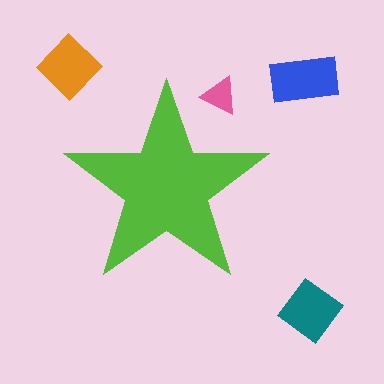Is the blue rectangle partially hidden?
No, the blue rectangle is fully visible.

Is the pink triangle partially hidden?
Yes, the pink triangle is partially hidden behind the lime star.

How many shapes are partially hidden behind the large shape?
1 shape is partially hidden.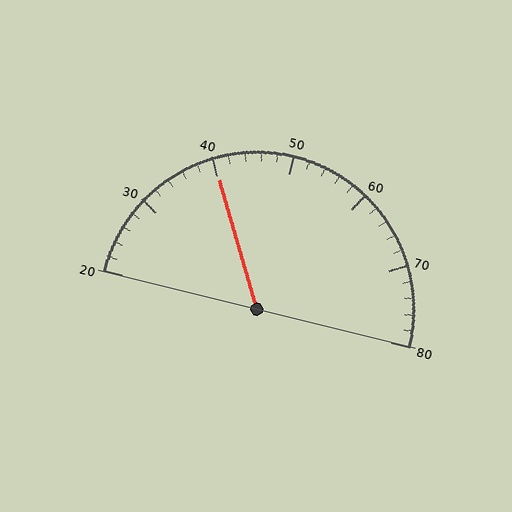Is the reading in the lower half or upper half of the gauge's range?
The reading is in the lower half of the range (20 to 80).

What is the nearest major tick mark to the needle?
The nearest major tick mark is 40.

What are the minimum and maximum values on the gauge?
The gauge ranges from 20 to 80.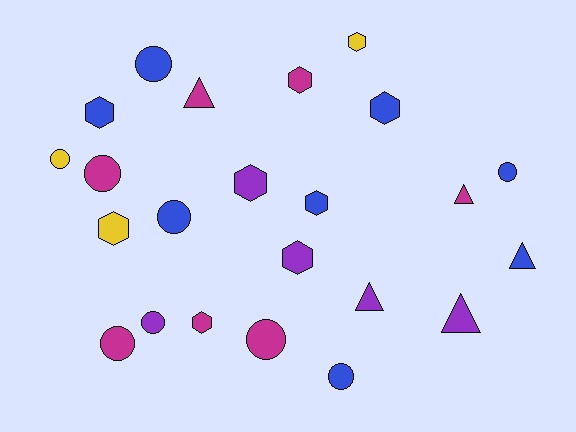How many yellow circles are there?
There is 1 yellow circle.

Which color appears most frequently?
Blue, with 8 objects.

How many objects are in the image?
There are 23 objects.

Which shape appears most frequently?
Circle, with 9 objects.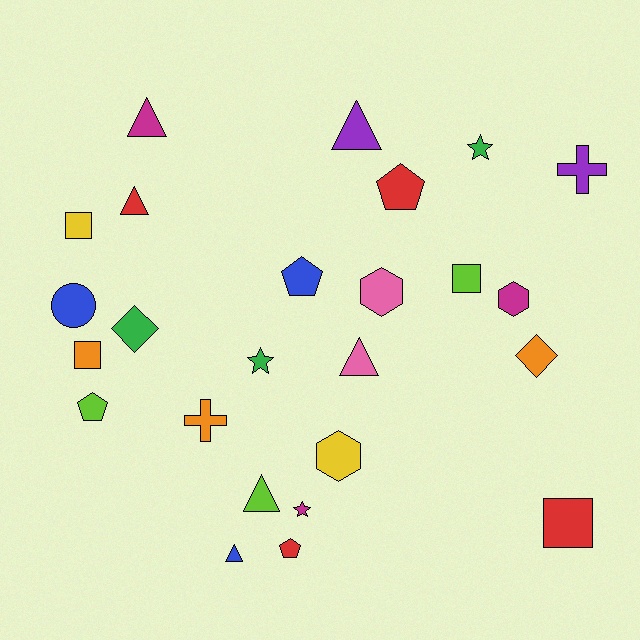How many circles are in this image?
There is 1 circle.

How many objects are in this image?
There are 25 objects.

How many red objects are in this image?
There are 4 red objects.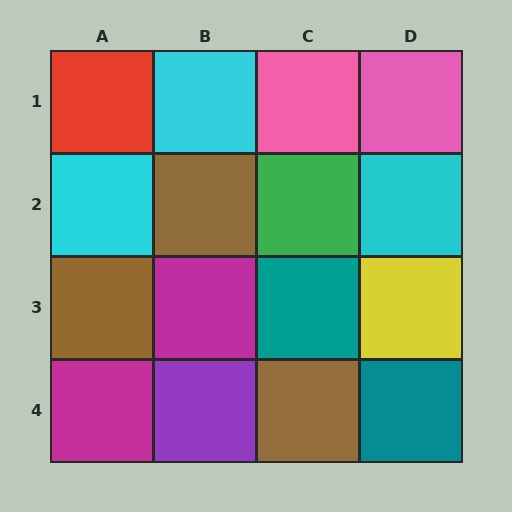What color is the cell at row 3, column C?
Teal.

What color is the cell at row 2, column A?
Cyan.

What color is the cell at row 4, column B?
Purple.